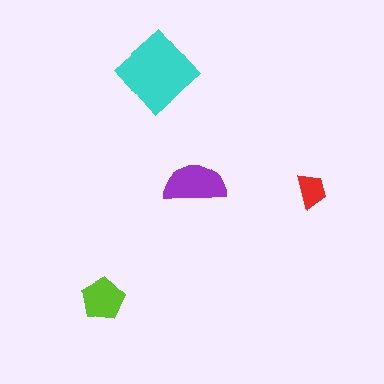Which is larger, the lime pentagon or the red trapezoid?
The lime pentagon.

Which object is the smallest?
The red trapezoid.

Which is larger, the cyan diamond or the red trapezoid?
The cyan diamond.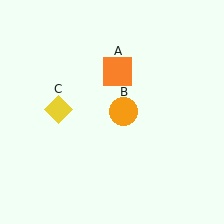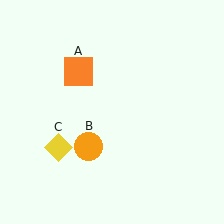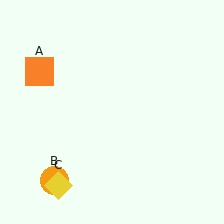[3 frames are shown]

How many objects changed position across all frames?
3 objects changed position: orange square (object A), orange circle (object B), yellow diamond (object C).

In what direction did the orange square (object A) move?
The orange square (object A) moved left.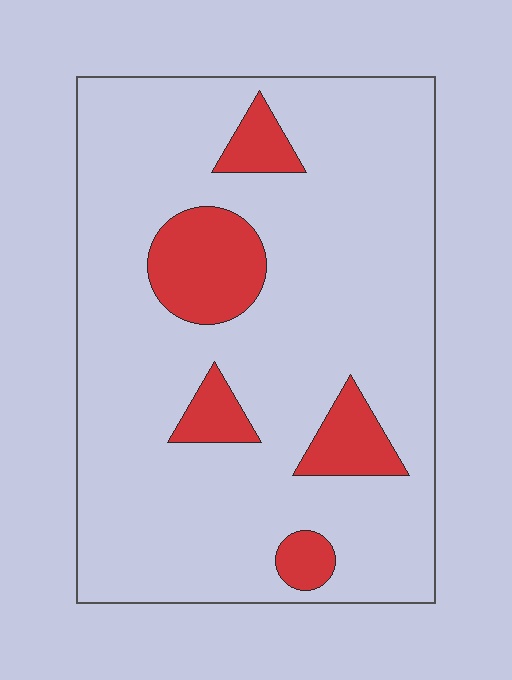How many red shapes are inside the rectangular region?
5.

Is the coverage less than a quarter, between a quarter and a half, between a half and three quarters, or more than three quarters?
Less than a quarter.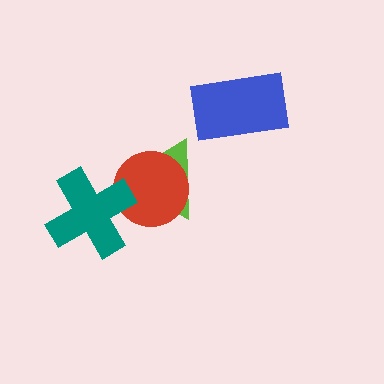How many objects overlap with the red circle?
2 objects overlap with the red circle.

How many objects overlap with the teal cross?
2 objects overlap with the teal cross.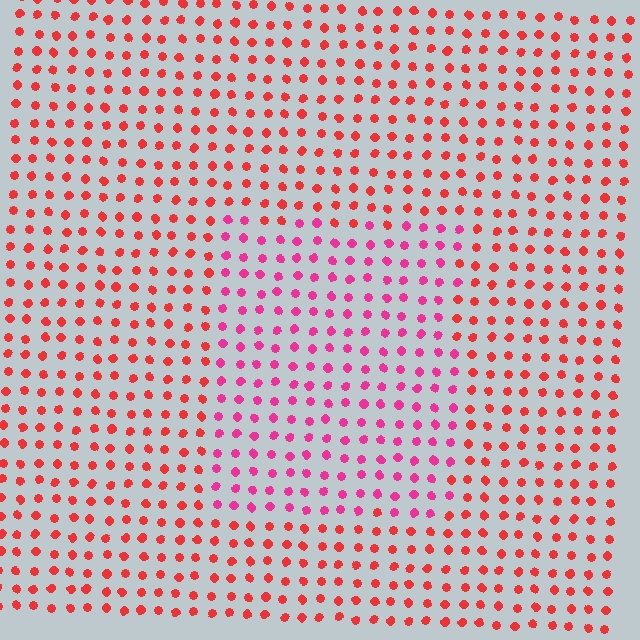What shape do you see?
I see a rectangle.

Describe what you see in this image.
The image is filled with small red elements in a uniform arrangement. A rectangle-shaped region is visible where the elements are tinted to a slightly different hue, forming a subtle color boundary.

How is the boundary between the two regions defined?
The boundary is defined purely by a slight shift in hue (about 32 degrees). Spacing, size, and orientation are identical on both sides.